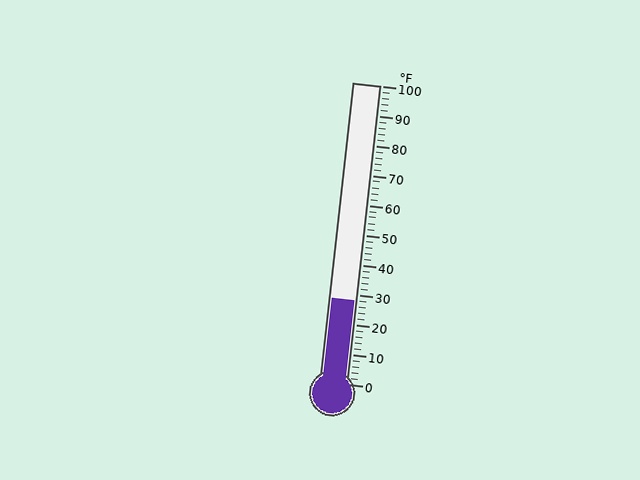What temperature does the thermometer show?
The thermometer shows approximately 28°F.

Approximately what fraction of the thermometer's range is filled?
The thermometer is filled to approximately 30% of its range.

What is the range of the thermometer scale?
The thermometer scale ranges from 0°F to 100°F.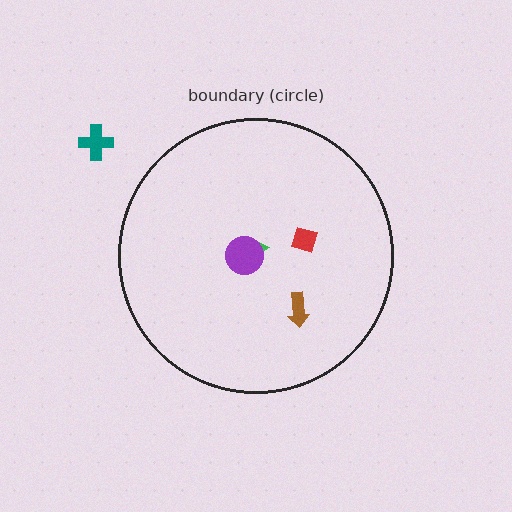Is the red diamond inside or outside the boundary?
Inside.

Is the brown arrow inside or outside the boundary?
Inside.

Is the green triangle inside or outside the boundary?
Inside.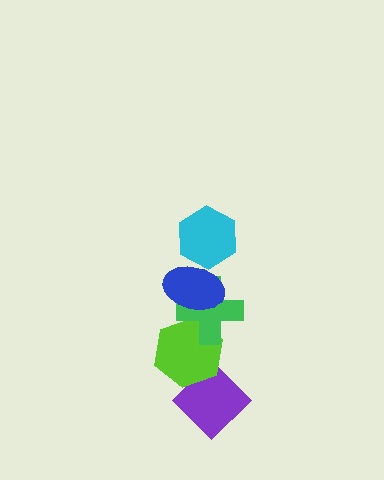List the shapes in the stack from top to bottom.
From top to bottom: the cyan hexagon, the blue ellipse, the green cross, the lime hexagon, the purple diamond.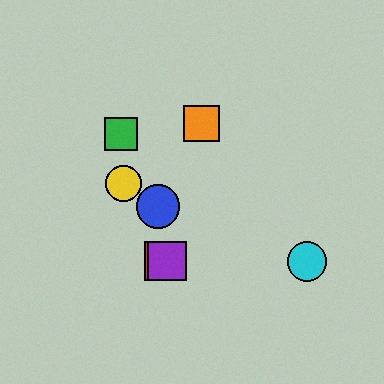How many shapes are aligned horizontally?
3 shapes (the red square, the purple square, the cyan circle) are aligned horizontally.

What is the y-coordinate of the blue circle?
The blue circle is at y≈207.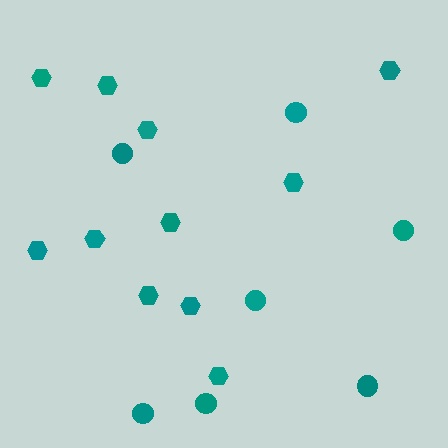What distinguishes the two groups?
There are 2 groups: one group of circles (7) and one group of hexagons (11).